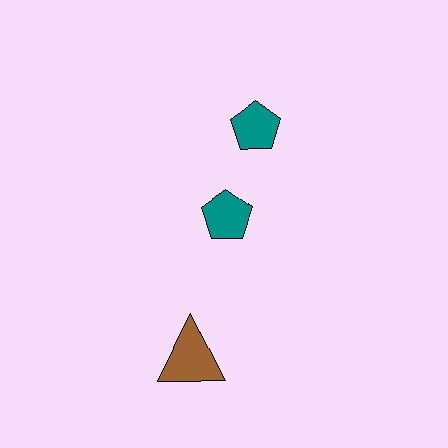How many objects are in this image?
There are 3 objects.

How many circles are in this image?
There are no circles.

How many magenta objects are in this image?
There are no magenta objects.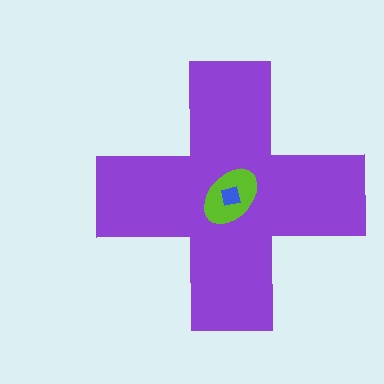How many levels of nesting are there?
3.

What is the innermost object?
The blue square.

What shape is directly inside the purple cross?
The lime ellipse.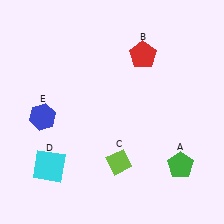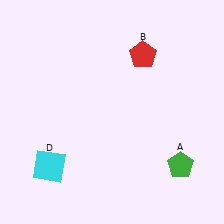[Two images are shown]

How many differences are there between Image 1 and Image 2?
There are 2 differences between the two images.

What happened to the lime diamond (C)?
The lime diamond (C) was removed in Image 2. It was in the bottom-right area of Image 1.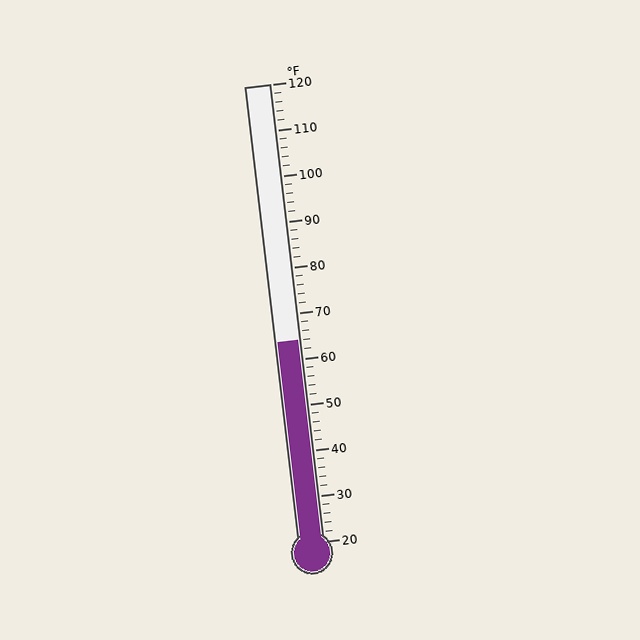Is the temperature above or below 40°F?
The temperature is above 40°F.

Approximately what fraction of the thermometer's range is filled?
The thermometer is filled to approximately 45% of its range.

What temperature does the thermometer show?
The thermometer shows approximately 64°F.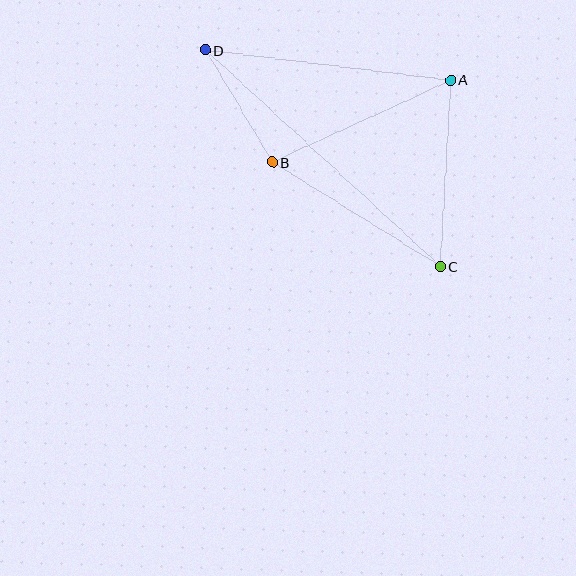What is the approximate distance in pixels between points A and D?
The distance between A and D is approximately 247 pixels.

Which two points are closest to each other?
Points B and D are closest to each other.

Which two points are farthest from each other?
Points C and D are farthest from each other.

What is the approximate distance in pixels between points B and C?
The distance between B and C is approximately 197 pixels.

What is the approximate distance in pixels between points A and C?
The distance between A and C is approximately 187 pixels.